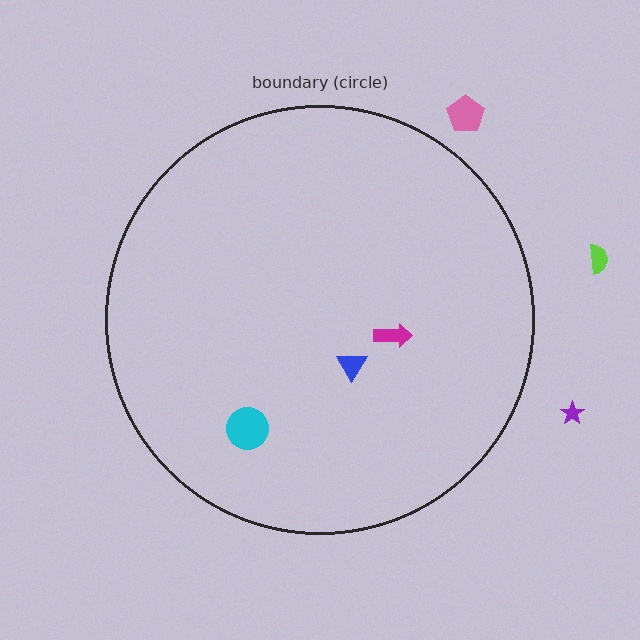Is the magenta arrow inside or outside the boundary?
Inside.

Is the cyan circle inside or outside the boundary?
Inside.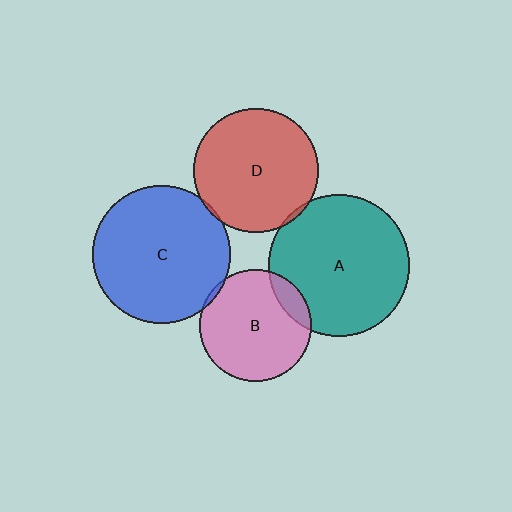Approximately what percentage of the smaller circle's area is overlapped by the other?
Approximately 5%.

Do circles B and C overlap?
Yes.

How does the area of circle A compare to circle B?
Approximately 1.6 times.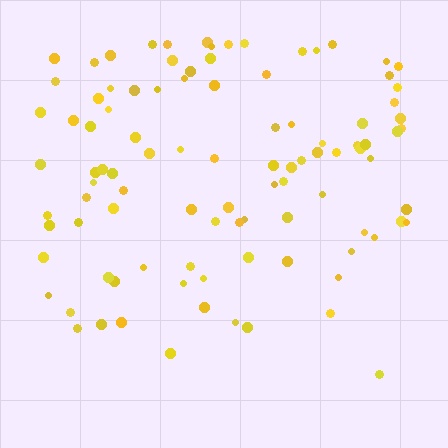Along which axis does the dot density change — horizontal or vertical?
Vertical.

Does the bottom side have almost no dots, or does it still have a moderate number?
Still a moderate number, just noticeably fewer than the top.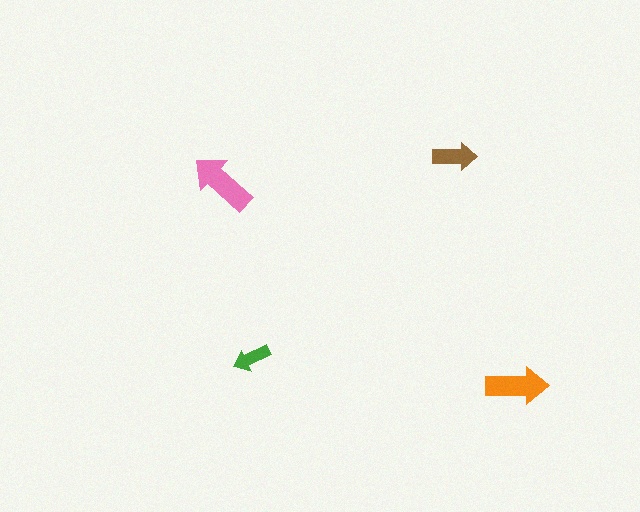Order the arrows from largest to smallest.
the pink one, the orange one, the brown one, the green one.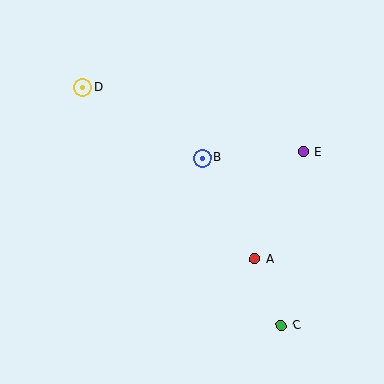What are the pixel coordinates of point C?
Point C is at (281, 325).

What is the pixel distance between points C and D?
The distance between C and D is 310 pixels.